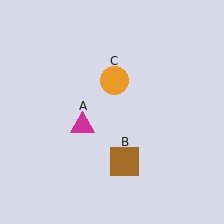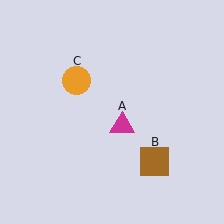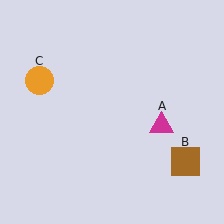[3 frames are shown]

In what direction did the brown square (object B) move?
The brown square (object B) moved right.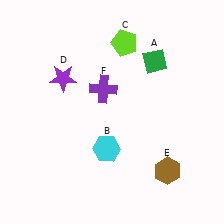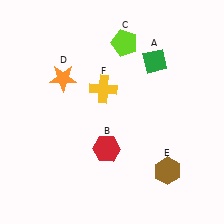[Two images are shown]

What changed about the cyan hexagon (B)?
In Image 1, B is cyan. In Image 2, it changed to red.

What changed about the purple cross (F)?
In Image 1, F is purple. In Image 2, it changed to yellow.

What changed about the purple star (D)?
In Image 1, D is purple. In Image 2, it changed to orange.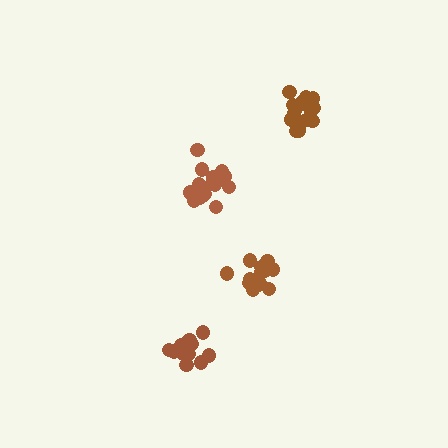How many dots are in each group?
Group 1: 13 dots, Group 2: 18 dots, Group 3: 16 dots, Group 4: 16 dots (63 total).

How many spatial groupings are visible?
There are 4 spatial groupings.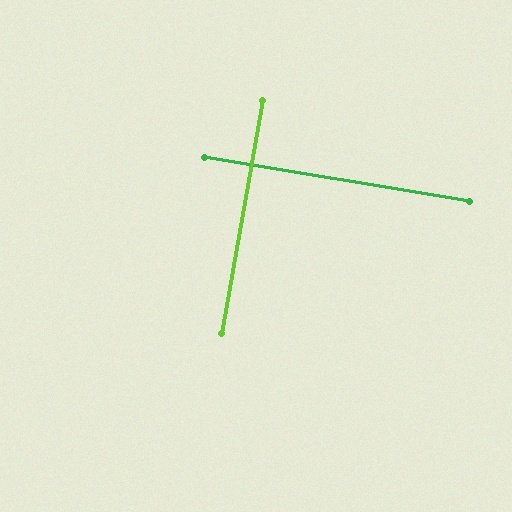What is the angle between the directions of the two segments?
Approximately 89 degrees.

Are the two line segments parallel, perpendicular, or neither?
Perpendicular — they meet at approximately 89°.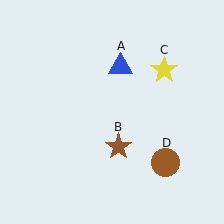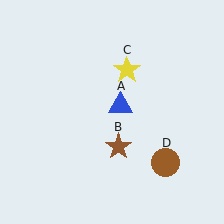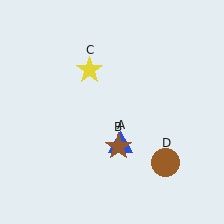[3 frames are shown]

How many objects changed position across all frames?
2 objects changed position: blue triangle (object A), yellow star (object C).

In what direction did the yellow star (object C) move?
The yellow star (object C) moved left.